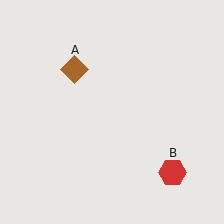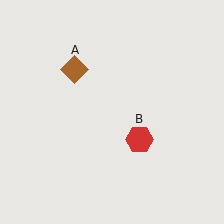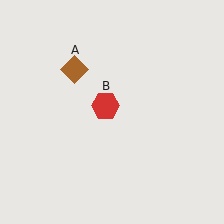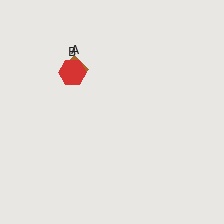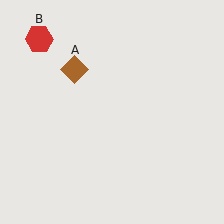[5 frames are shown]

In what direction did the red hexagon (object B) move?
The red hexagon (object B) moved up and to the left.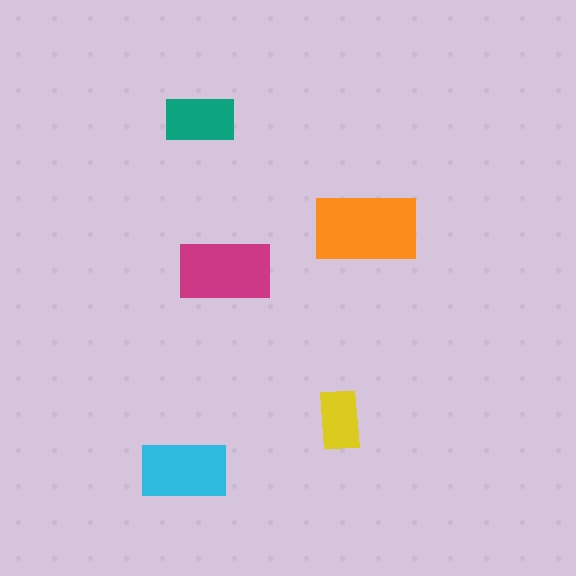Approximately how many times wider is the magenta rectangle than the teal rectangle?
About 1.5 times wider.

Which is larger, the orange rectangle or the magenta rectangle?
The orange one.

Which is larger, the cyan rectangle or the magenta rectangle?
The magenta one.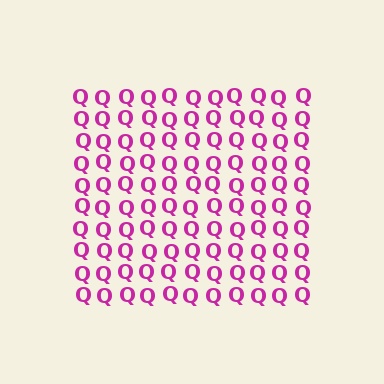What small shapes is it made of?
It is made of small letter Q's.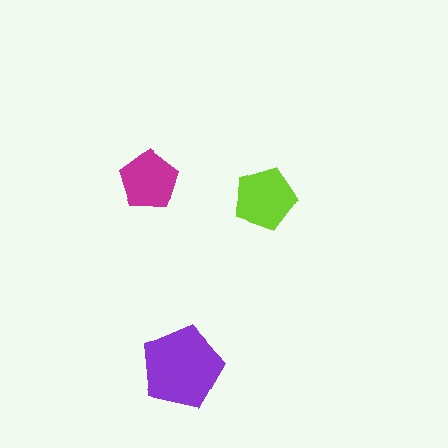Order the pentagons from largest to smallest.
the purple one, the lime one, the magenta one.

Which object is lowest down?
The purple pentagon is bottommost.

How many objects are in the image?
There are 3 objects in the image.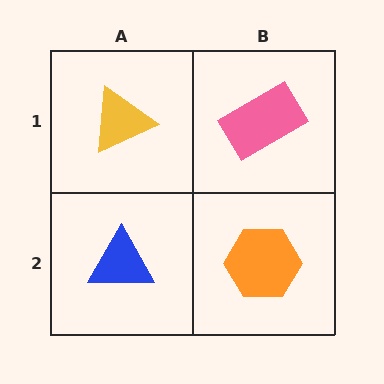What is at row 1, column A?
A yellow triangle.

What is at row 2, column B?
An orange hexagon.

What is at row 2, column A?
A blue triangle.